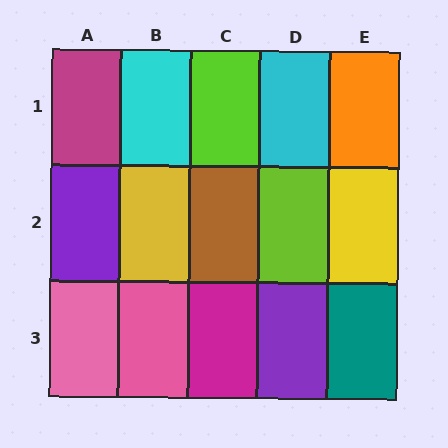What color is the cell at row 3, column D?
Purple.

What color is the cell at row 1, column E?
Orange.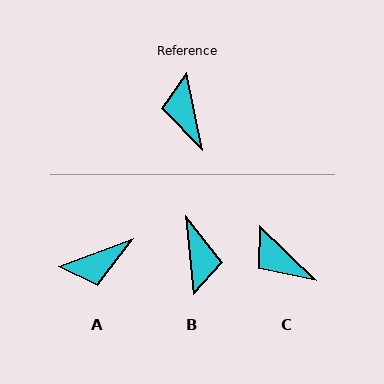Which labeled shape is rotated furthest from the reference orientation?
B, about 174 degrees away.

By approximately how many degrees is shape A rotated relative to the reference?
Approximately 98 degrees counter-clockwise.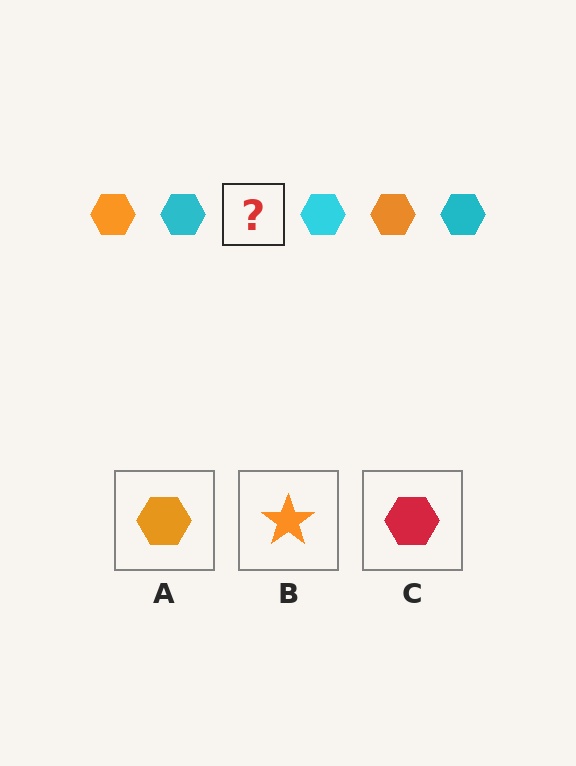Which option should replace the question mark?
Option A.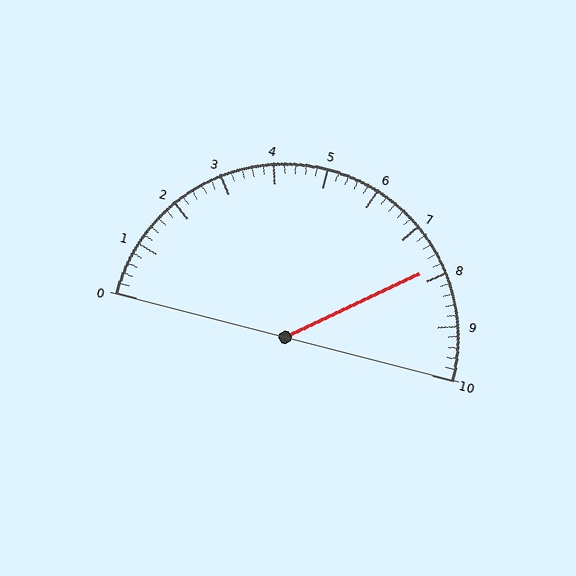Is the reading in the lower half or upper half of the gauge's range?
The reading is in the upper half of the range (0 to 10).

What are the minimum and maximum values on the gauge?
The gauge ranges from 0 to 10.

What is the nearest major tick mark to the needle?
The nearest major tick mark is 8.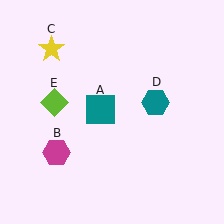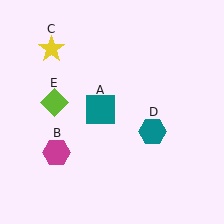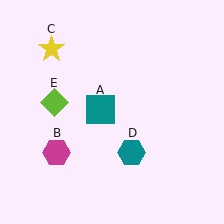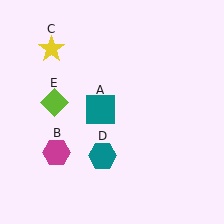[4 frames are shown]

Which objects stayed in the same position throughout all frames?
Teal square (object A) and magenta hexagon (object B) and yellow star (object C) and lime diamond (object E) remained stationary.